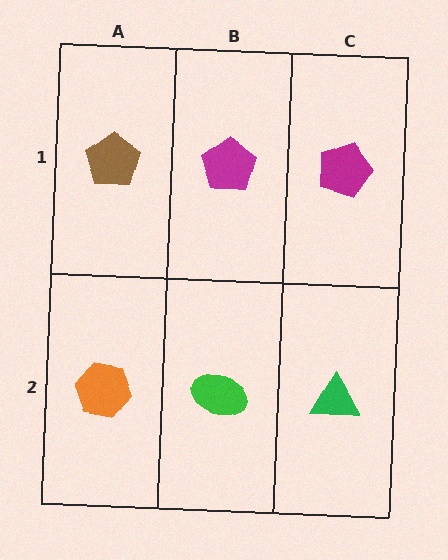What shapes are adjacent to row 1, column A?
An orange hexagon (row 2, column A), a magenta pentagon (row 1, column B).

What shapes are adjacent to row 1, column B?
A green ellipse (row 2, column B), a brown pentagon (row 1, column A), a magenta pentagon (row 1, column C).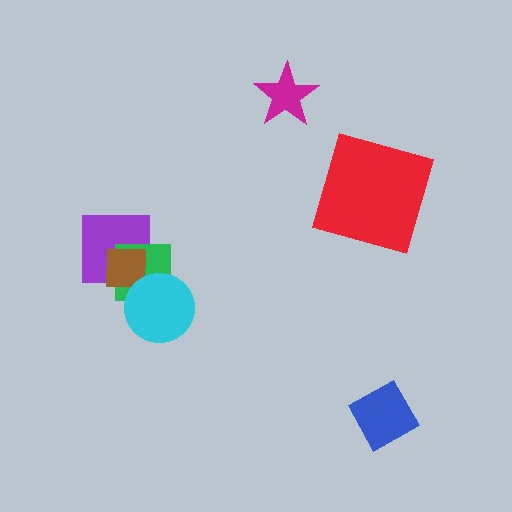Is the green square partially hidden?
Yes, it is partially covered by another shape.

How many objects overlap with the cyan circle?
2 objects overlap with the cyan circle.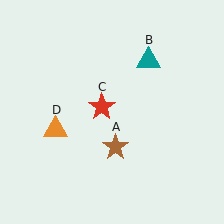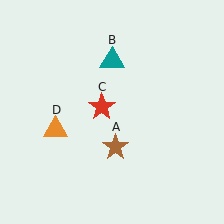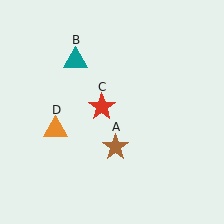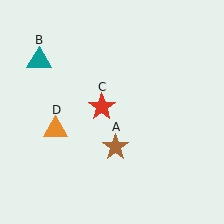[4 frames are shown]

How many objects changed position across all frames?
1 object changed position: teal triangle (object B).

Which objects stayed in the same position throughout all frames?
Brown star (object A) and red star (object C) and orange triangle (object D) remained stationary.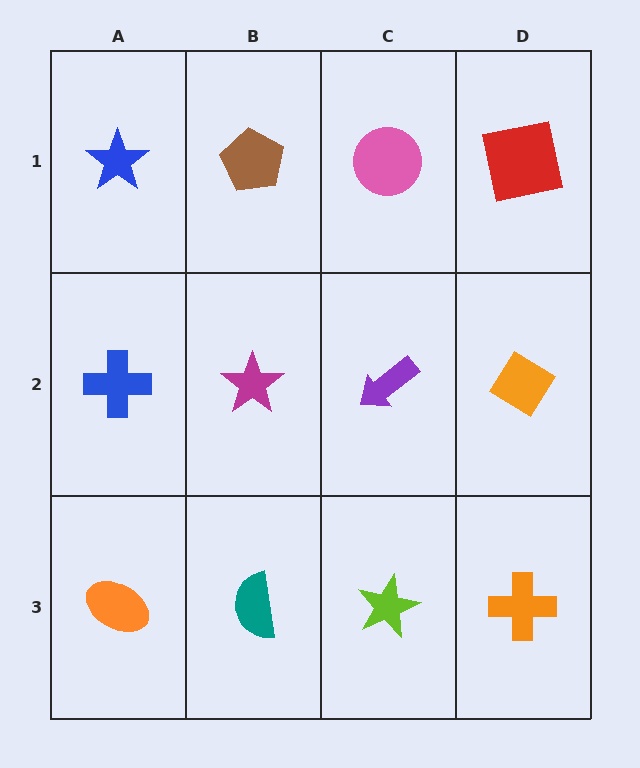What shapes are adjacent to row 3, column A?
A blue cross (row 2, column A), a teal semicircle (row 3, column B).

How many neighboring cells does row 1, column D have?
2.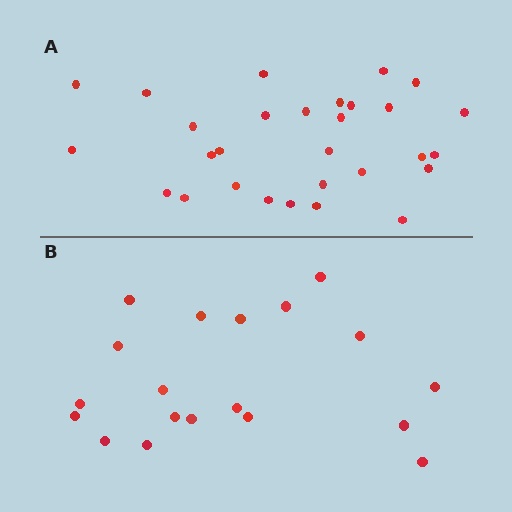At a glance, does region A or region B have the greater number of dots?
Region A (the top region) has more dots.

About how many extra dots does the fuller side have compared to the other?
Region A has roughly 10 or so more dots than region B.